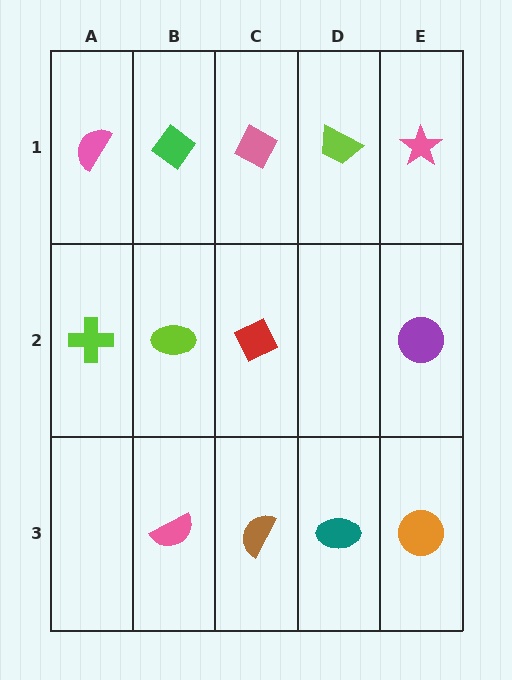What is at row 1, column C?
A pink diamond.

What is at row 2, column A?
A lime cross.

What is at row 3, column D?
A teal ellipse.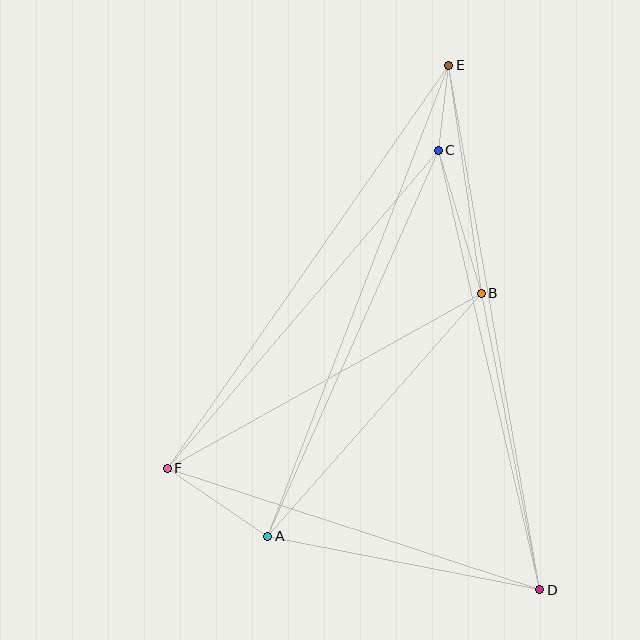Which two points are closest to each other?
Points C and E are closest to each other.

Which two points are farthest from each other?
Points D and E are farthest from each other.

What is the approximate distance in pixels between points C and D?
The distance between C and D is approximately 451 pixels.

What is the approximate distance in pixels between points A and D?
The distance between A and D is approximately 277 pixels.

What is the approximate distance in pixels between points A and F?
The distance between A and F is approximately 121 pixels.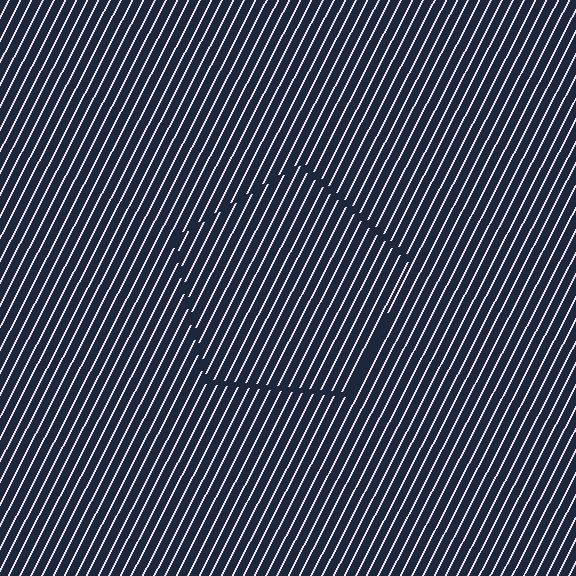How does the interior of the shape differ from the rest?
The interior of the shape contains the same grating, shifted by half a period — the contour is defined by the phase discontinuity where line-ends from the inner and outer gratings abut.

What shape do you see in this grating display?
An illusory pentagon. The interior of the shape contains the same grating, shifted by half a period — the contour is defined by the phase discontinuity where line-ends from the inner and outer gratings abut.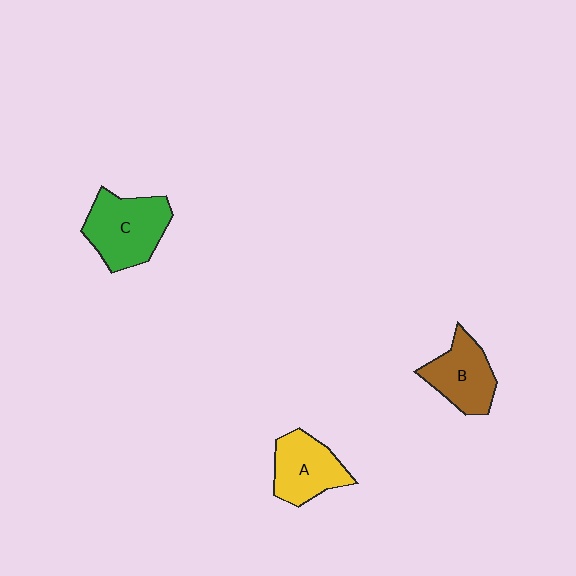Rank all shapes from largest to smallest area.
From largest to smallest: C (green), A (yellow), B (brown).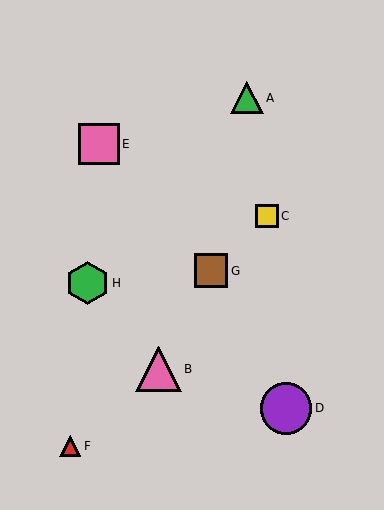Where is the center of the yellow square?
The center of the yellow square is at (267, 216).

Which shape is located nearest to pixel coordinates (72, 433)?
The red triangle (labeled F) at (70, 446) is nearest to that location.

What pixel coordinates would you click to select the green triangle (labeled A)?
Click at (247, 98) to select the green triangle A.